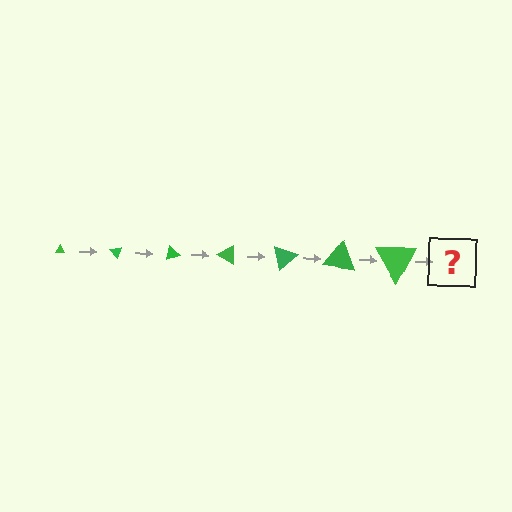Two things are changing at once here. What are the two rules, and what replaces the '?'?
The two rules are that the triangle grows larger each step and it rotates 50 degrees each step. The '?' should be a triangle, larger than the previous one and rotated 350 degrees from the start.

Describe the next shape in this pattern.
It should be a triangle, larger than the previous one and rotated 350 degrees from the start.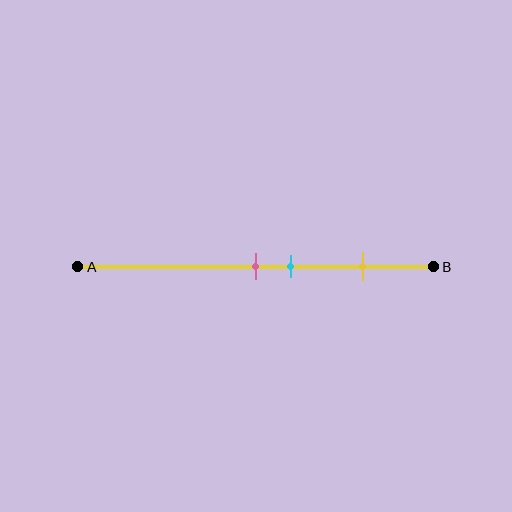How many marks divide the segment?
There are 3 marks dividing the segment.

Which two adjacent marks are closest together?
The pink and cyan marks are the closest adjacent pair.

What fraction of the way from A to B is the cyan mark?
The cyan mark is approximately 60% (0.6) of the way from A to B.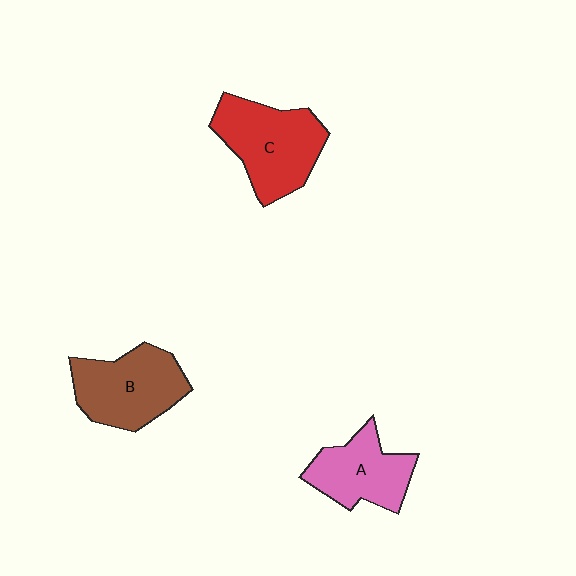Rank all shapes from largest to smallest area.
From largest to smallest: C (red), B (brown), A (pink).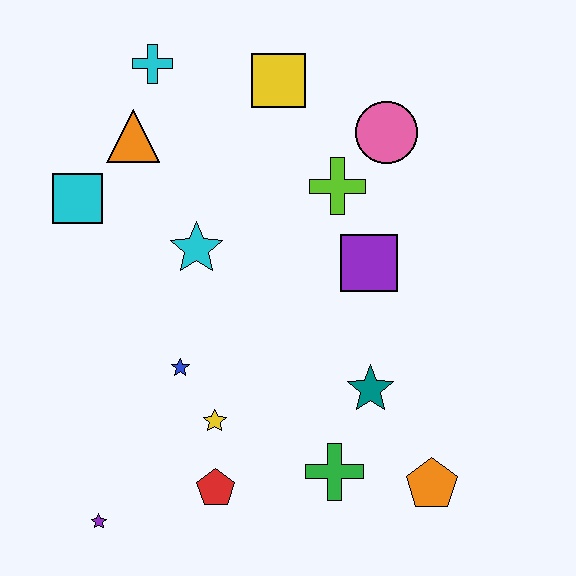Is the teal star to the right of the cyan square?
Yes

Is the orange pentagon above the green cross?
No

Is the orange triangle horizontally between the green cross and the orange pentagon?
No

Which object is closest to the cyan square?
The orange triangle is closest to the cyan square.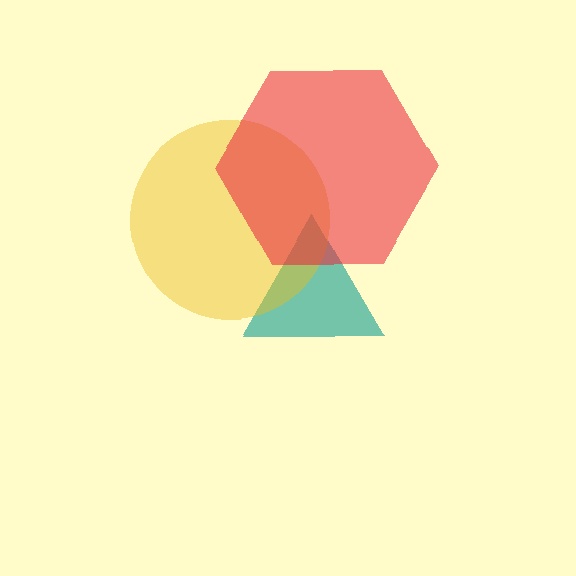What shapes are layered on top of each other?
The layered shapes are: a teal triangle, a yellow circle, a red hexagon.